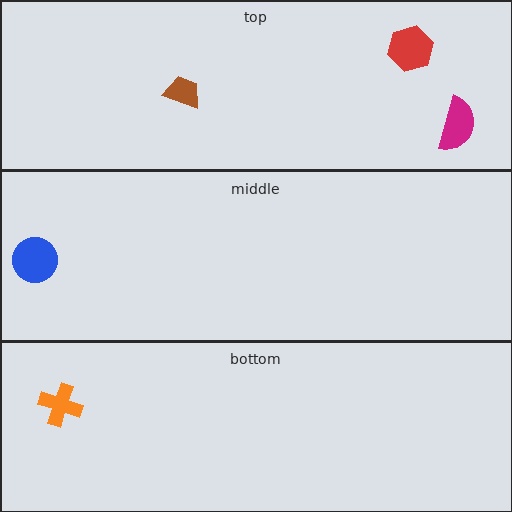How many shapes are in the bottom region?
1.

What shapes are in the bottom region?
The orange cross.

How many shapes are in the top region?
3.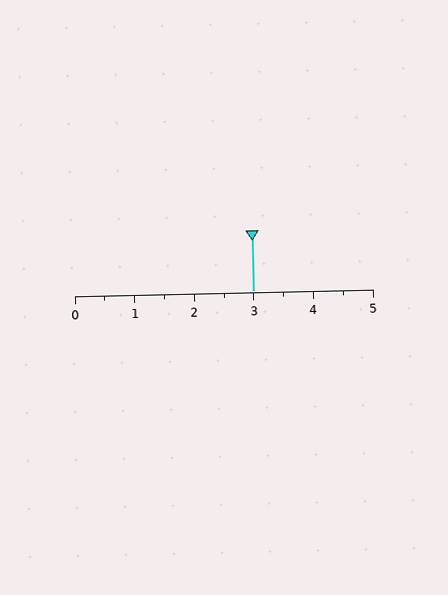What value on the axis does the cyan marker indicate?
The marker indicates approximately 3.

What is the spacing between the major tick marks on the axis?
The major ticks are spaced 1 apart.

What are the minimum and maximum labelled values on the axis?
The axis runs from 0 to 5.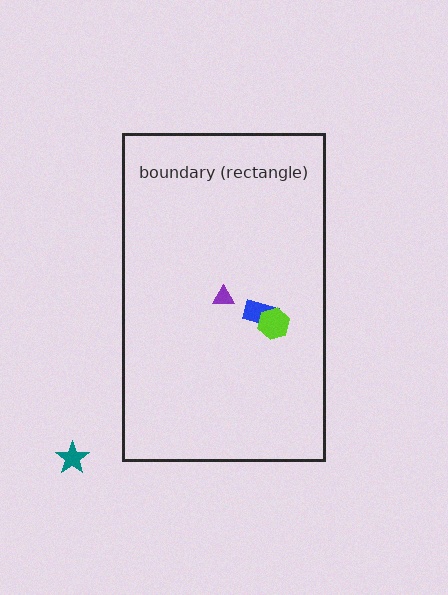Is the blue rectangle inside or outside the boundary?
Inside.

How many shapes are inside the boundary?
3 inside, 1 outside.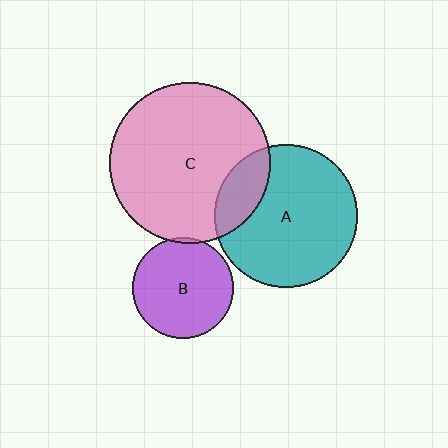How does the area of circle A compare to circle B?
Approximately 2.0 times.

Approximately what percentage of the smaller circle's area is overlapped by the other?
Approximately 5%.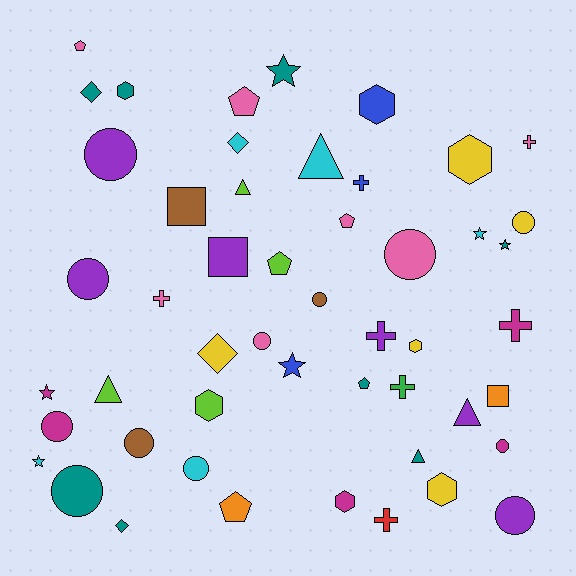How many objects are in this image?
There are 50 objects.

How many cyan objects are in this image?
There are 5 cyan objects.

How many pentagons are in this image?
There are 6 pentagons.